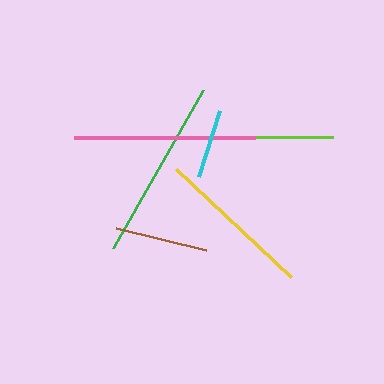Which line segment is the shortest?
The cyan line is the shortest at approximately 69 pixels.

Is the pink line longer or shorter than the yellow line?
The pink line is longer than the yellow line.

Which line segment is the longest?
The lime line is the longest at approximately 241 pixels.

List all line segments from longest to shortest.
From longest to shortest: lime, pink, green, yellow, brown, cyan.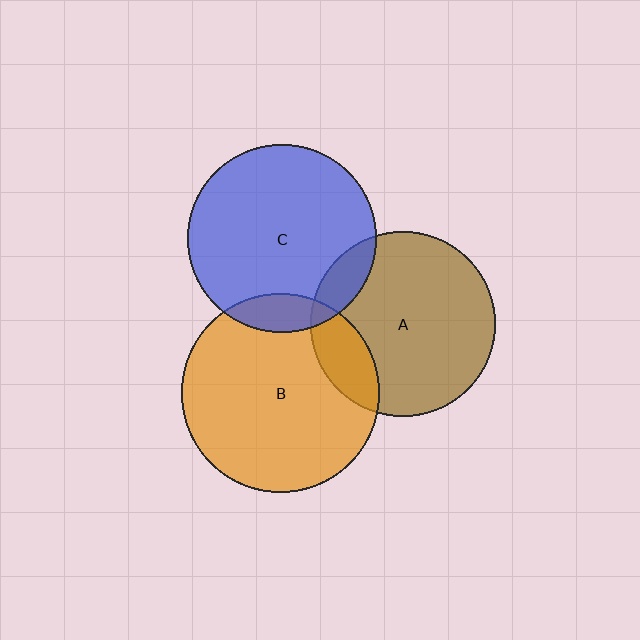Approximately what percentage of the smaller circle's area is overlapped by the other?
Approximately 15%.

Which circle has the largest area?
Circle B (orange).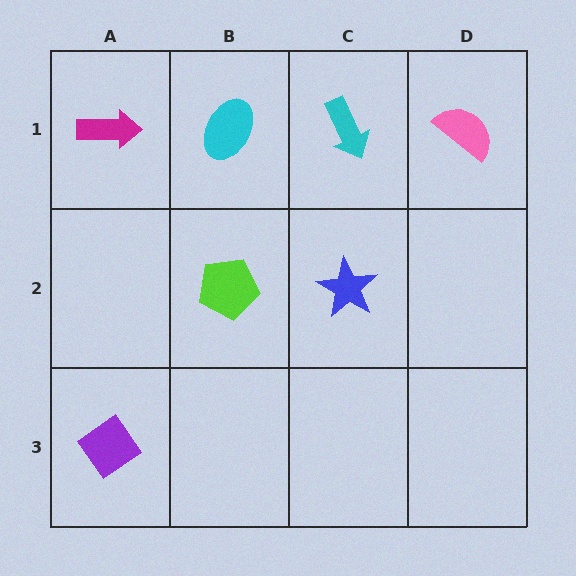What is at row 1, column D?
A pink semicircle.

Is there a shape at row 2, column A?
No, that cell is empty.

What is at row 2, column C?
A blue star.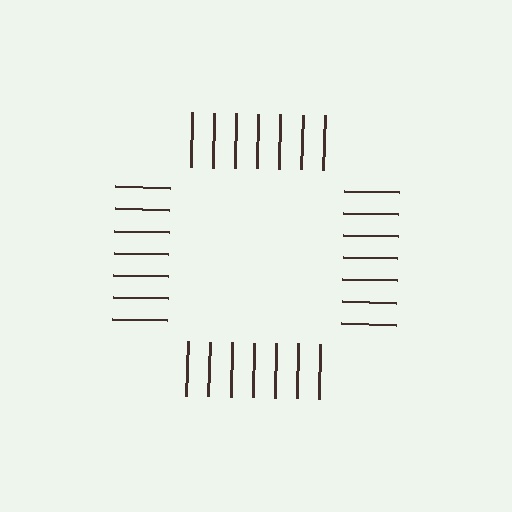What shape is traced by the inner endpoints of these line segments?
An illusory square — the line segments terminate on its edges but no continuous stroke is drawn.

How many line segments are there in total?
28 — 7 along each of the 4 edges.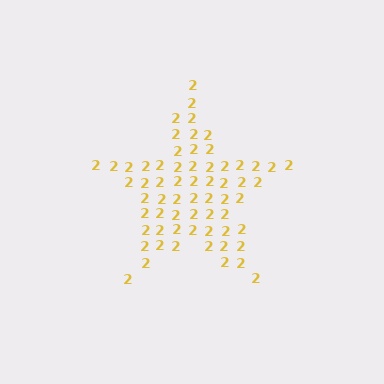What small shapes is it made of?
It is made of small digit 2's.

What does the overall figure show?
The overall figure shows a star.